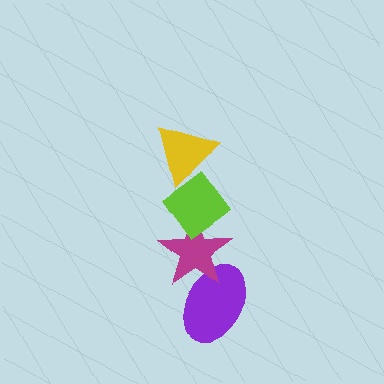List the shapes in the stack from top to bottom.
From top to bottom: the yellow triangle, the lime diamond, the magenta star, the purple ellipse.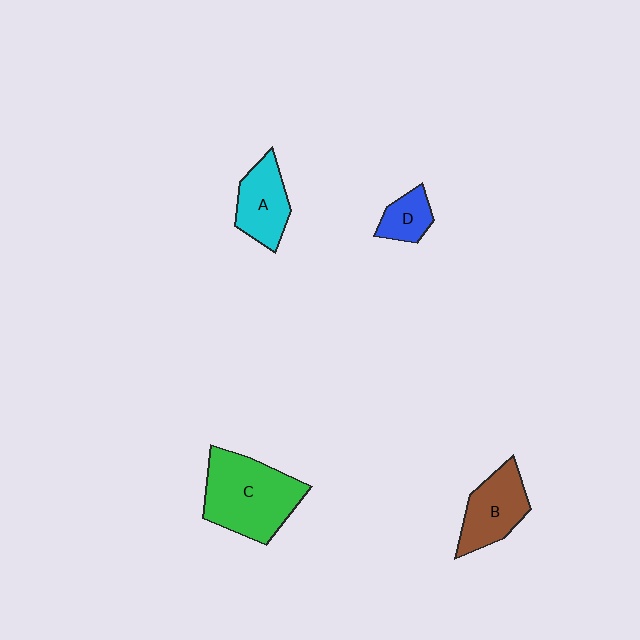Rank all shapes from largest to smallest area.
From largest to smallest: C (green), B (brown), A (cyan), D (blue).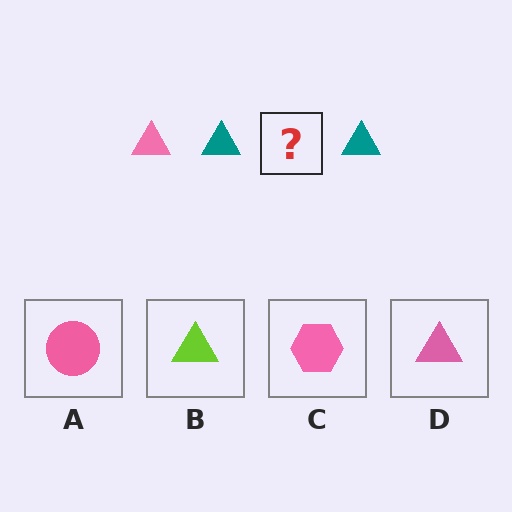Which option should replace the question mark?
Option D.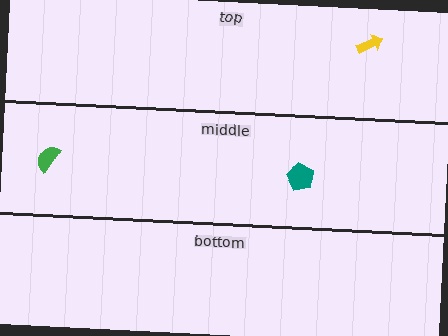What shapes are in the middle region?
The green semicircle, the teal pentagon.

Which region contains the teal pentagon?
The middle region.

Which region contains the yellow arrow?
The top region.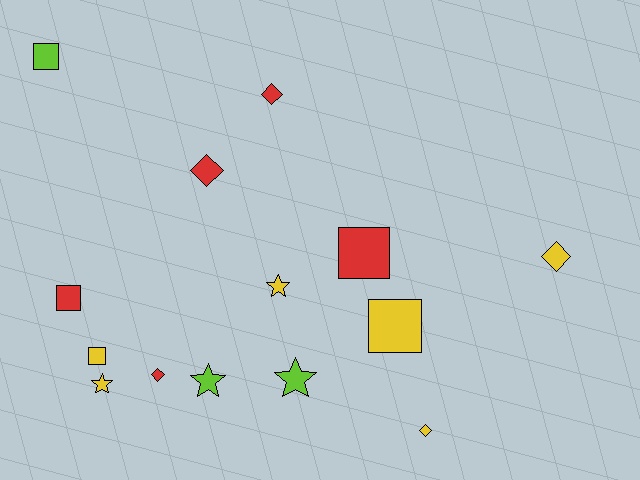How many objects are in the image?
There are 14 objects.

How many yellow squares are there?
There are 2 yellow squares.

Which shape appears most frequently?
Square, with 5 objects.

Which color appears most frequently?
Yellow, with 6 objects.